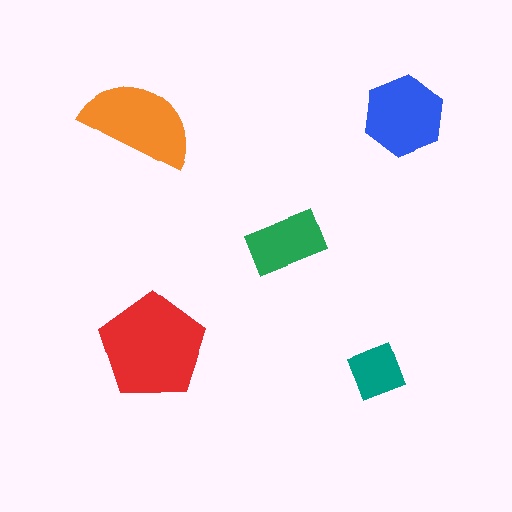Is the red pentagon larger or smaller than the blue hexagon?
Larger.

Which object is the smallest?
The teal square.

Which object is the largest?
The red pentagon.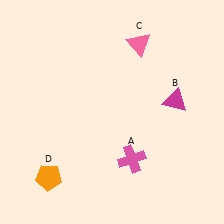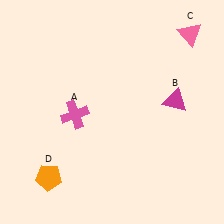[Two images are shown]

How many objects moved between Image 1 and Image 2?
2 objects moved between the two images.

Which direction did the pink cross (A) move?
The pink cross (A) moved left.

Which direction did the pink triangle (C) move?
The pink triangle (C) moved right.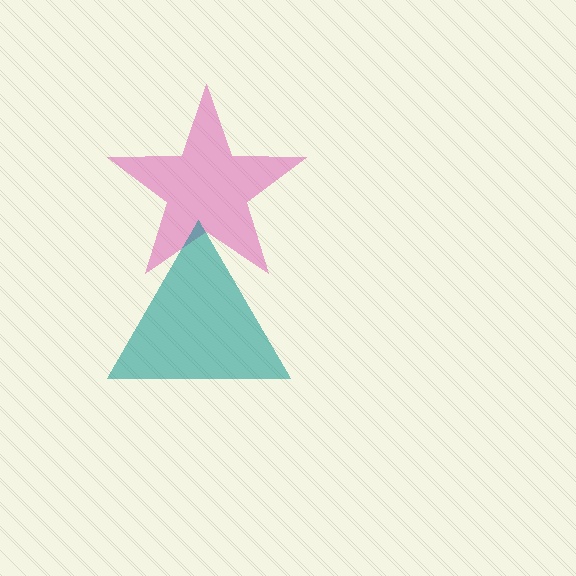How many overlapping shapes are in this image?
There are 2 overlapping shapes in the image.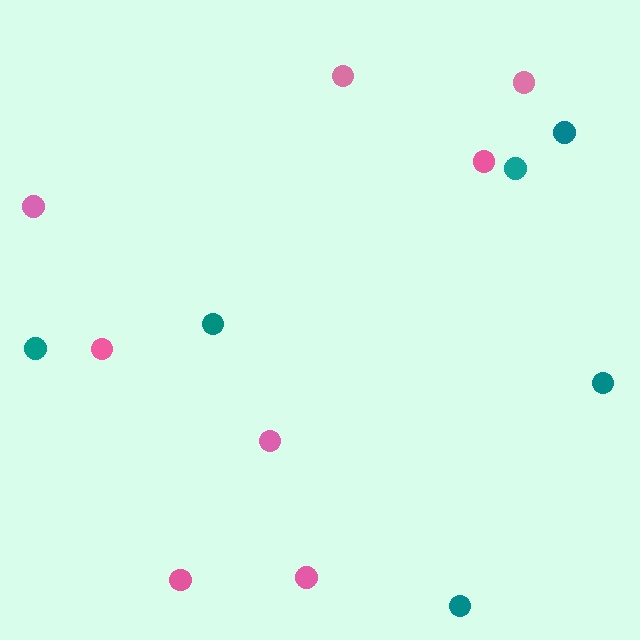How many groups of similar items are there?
There are 2 groups: one group of teal circles (6) and one group of pink circles (8).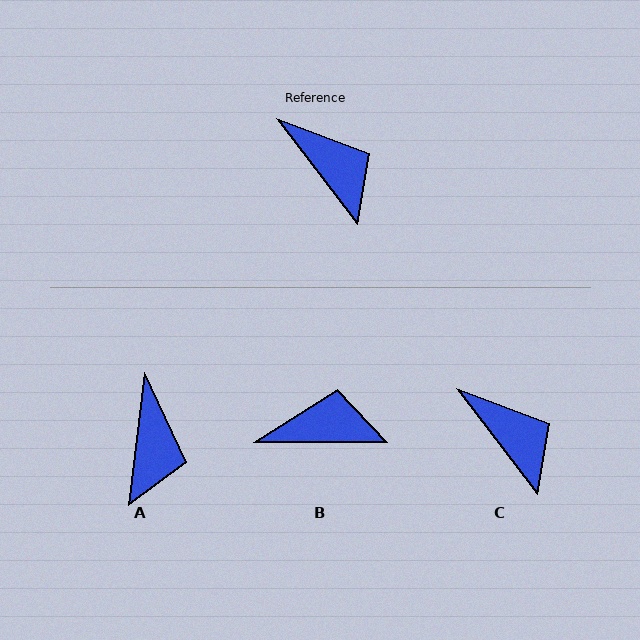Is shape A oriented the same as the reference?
No, it is off by about 44 degrees.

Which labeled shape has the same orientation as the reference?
C.